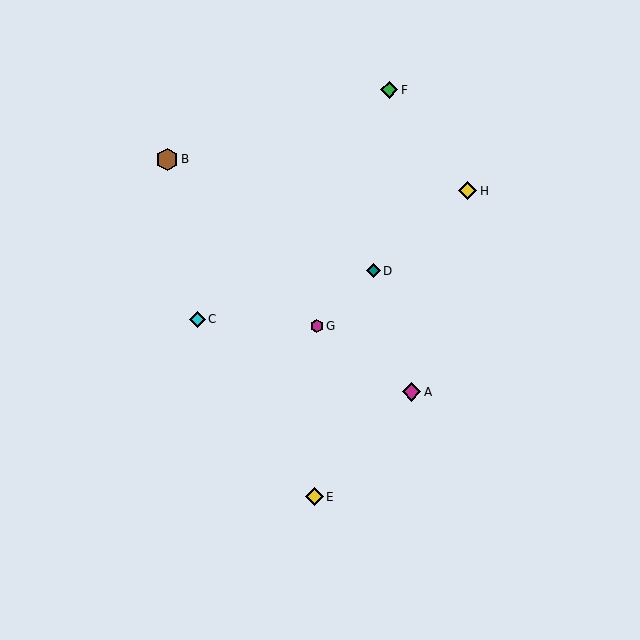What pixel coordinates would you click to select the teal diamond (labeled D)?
Click at (373, 271) to select the teal diamond D.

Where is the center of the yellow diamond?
The center of the yellow diamond is at (314, 497).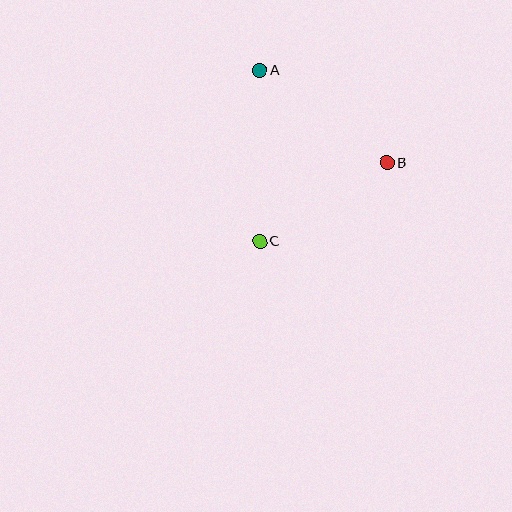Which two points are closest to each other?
Points B and C are closest to each other.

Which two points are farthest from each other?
Points A and C are farthest from each other.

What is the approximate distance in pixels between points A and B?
The distance between A and B is approximately 157 pixels.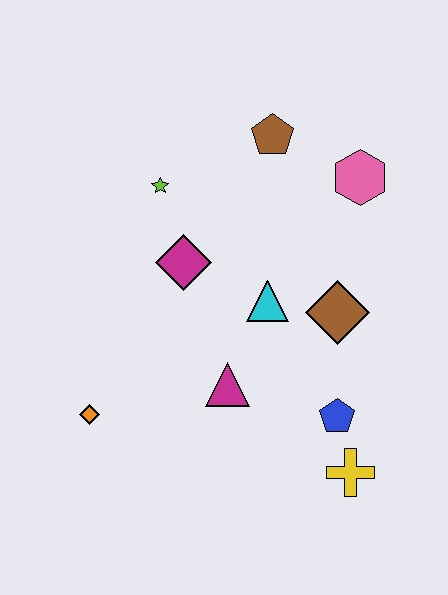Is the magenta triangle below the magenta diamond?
Yes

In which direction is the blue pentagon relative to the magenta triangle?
The blue pentagon is to the right of the magenta triangle.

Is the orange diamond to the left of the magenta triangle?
Yes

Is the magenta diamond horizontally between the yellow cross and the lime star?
Yes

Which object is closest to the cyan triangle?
The brown diamond is closest to the cyan triangle.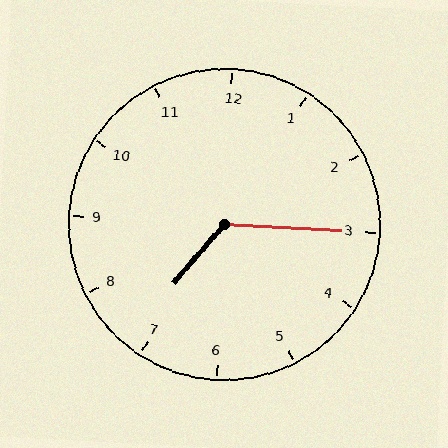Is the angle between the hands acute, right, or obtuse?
It is obtuse.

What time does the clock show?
7:15.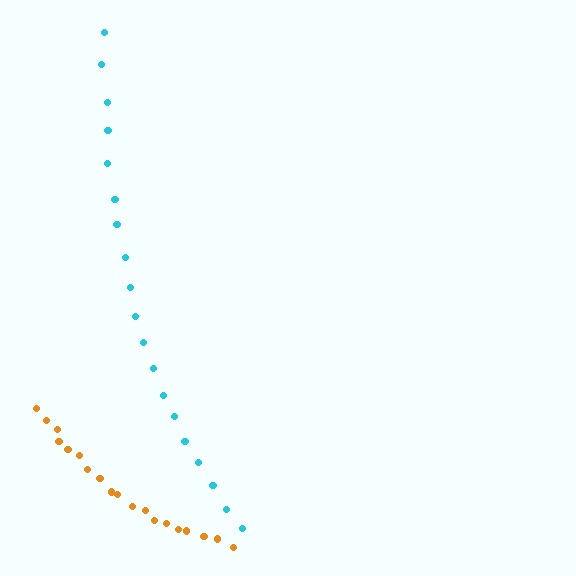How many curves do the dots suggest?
There are 2 distinct paths.